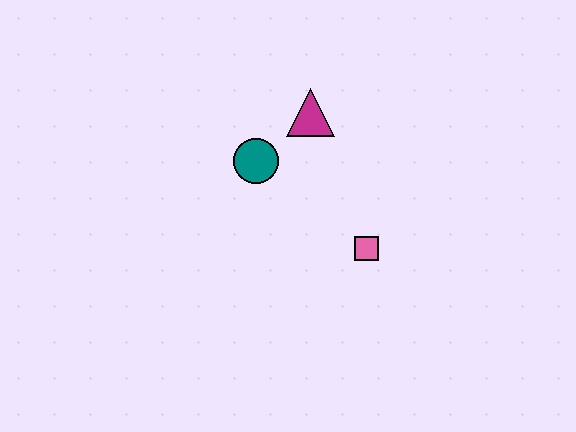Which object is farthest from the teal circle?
The pink square is farthest from the teal circle.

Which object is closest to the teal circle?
The magenta triangle is closest to the teal circle.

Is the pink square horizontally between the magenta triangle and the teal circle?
No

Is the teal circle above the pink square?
Yes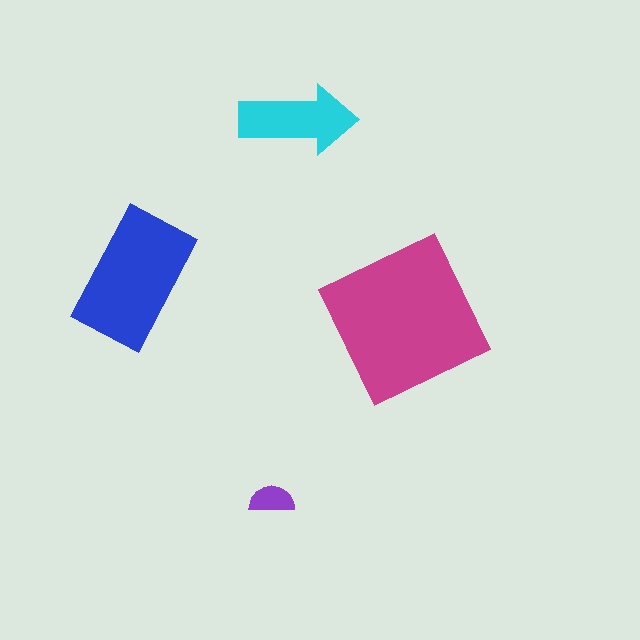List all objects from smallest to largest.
The purple semicircle, the cyan arrow, the blue rectangle, the magenta square.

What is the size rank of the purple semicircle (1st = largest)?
4th.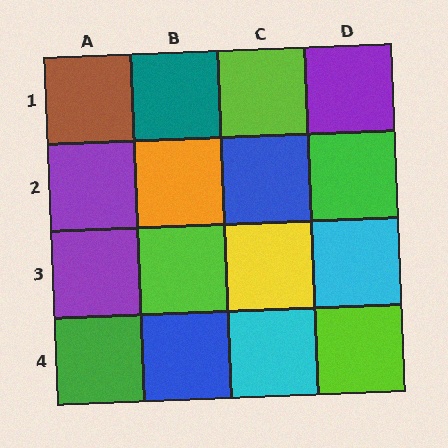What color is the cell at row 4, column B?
Blue.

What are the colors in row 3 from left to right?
Purple, lime, yellow, cyan.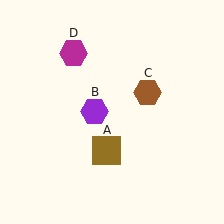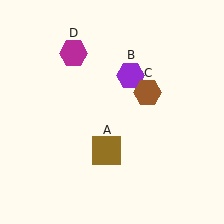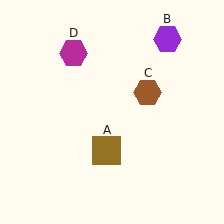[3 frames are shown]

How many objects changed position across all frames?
1 object changed position: purple hexagon (object B).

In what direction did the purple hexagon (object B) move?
The purple hexagon (object B) moved up and to the right.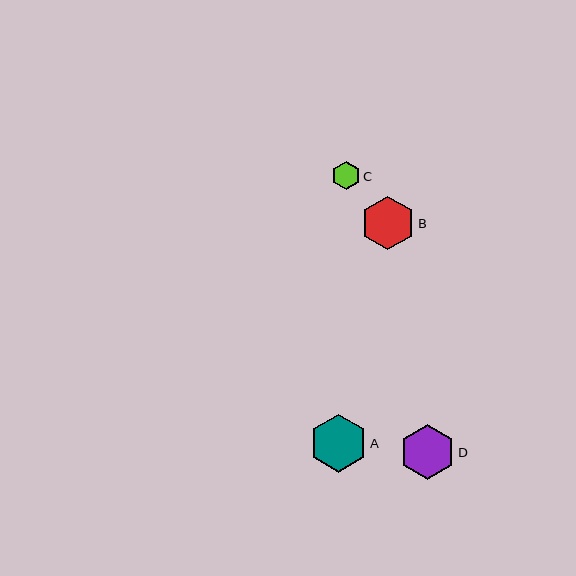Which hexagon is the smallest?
Hexagon C is the smallest with a size of approximately 28 pixels.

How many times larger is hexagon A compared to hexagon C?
Hexagon A is approximately 2.1 times the size of hexagon C.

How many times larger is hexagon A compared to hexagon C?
Hexagon A is approximately 2.1 times the size of hexagon C.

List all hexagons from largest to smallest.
From largest to smallest: A, D, B, C.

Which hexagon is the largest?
Hexagon A is the largest with a size of approximately 58 pixels.